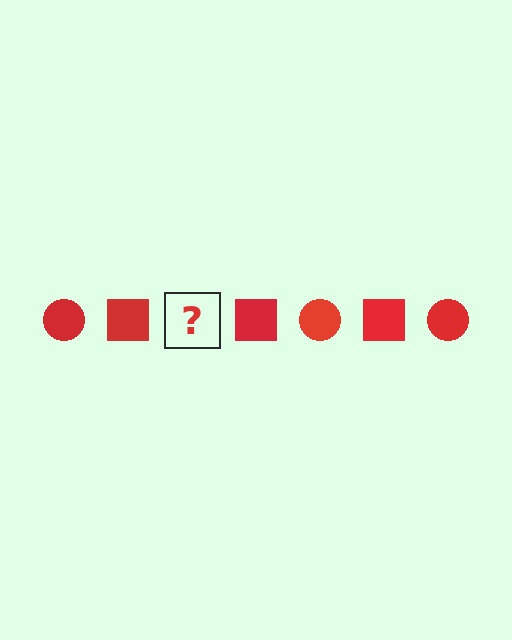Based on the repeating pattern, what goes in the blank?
The blank should be a red circle.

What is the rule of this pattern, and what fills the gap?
The rule is that the pattern cycles through circle, square shapes in red. The gap should be filled with a red circle.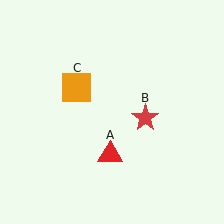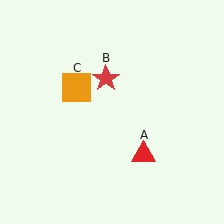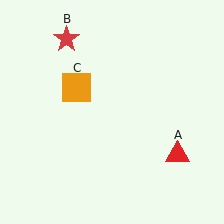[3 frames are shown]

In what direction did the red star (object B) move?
The red star (object B) moved up and to the left.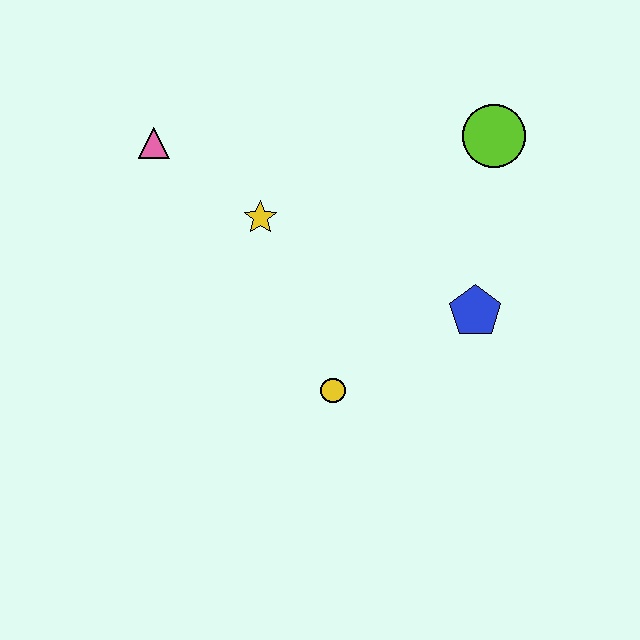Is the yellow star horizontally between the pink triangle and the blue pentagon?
Yes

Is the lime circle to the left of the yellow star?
No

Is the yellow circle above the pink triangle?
No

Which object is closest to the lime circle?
The blue pentagon is closest to the lime circle.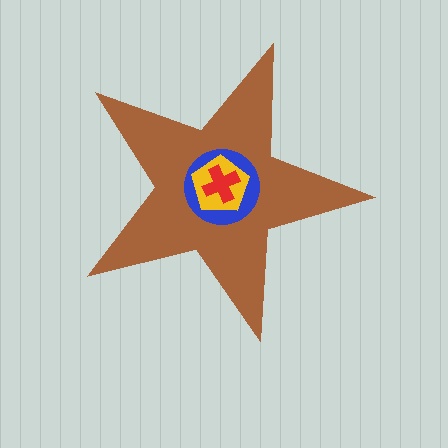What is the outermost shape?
The brown star.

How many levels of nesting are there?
4.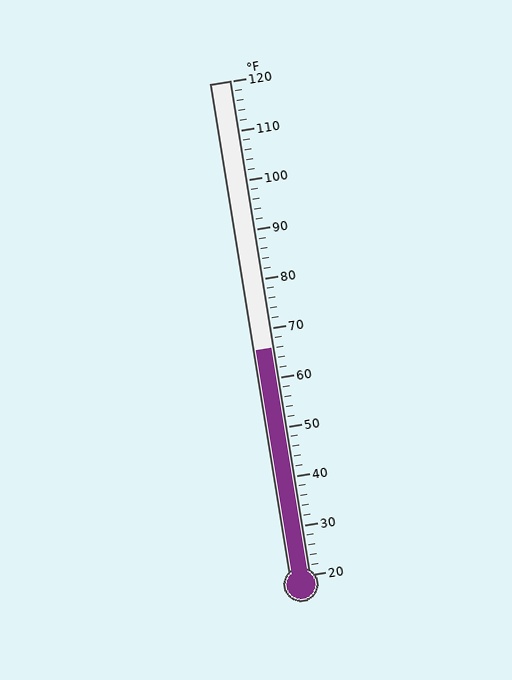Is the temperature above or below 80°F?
The temperature is below 80°F.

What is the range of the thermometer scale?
The thermometer scale ranges from 20°F to 120°F.